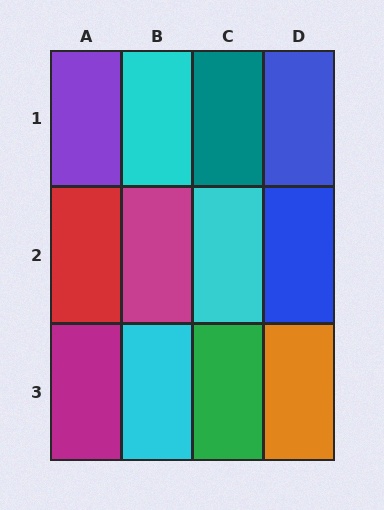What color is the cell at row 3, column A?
Magenta.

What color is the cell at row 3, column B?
Cyan.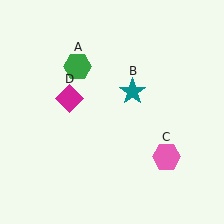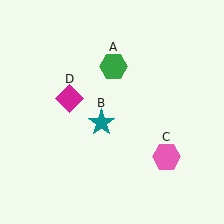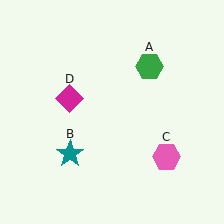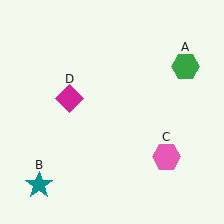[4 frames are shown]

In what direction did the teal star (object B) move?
The teal star (object B) moved down and to the left.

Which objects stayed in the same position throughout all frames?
Pink hexagon (object C) and magenta diamond (object D) remained stationary.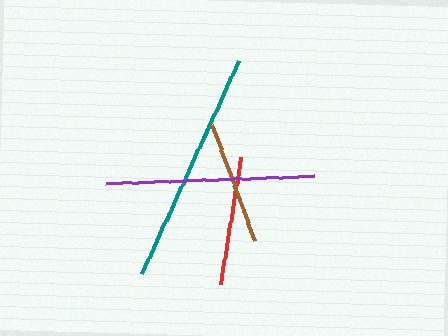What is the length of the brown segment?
The brown segment is approximately 124 pixels long.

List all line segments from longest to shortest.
From longest to shortest: teal, purple, red, brown.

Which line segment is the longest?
The teal line is the longest at approximately 233 pixels.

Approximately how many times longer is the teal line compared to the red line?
The teal line is approximately 1.8 times the length of the red line.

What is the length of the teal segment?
The teal segment is approximately 233 pixels long.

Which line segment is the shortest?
The brown line is the shortest at approximately 124 pixels.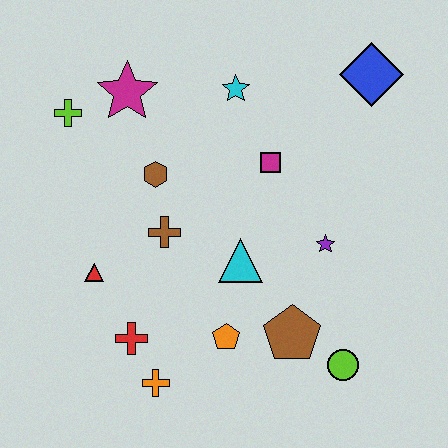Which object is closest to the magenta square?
The cyan star is closest to the magenta square.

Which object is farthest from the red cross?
The blue diamond is farthest from the red cross.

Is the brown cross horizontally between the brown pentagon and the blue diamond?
No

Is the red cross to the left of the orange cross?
Yes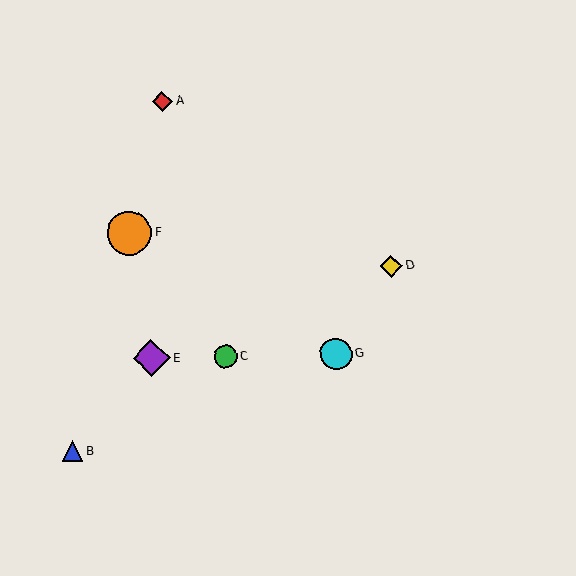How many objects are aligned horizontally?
3 objects (C, E, G) are aligned horizontally.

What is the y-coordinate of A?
Object A is at y≈101.